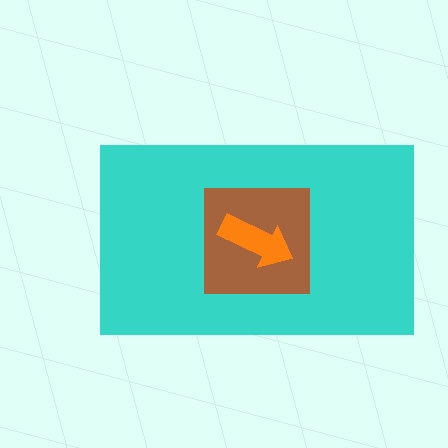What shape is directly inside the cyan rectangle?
The brown square.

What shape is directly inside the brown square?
The orange arrow.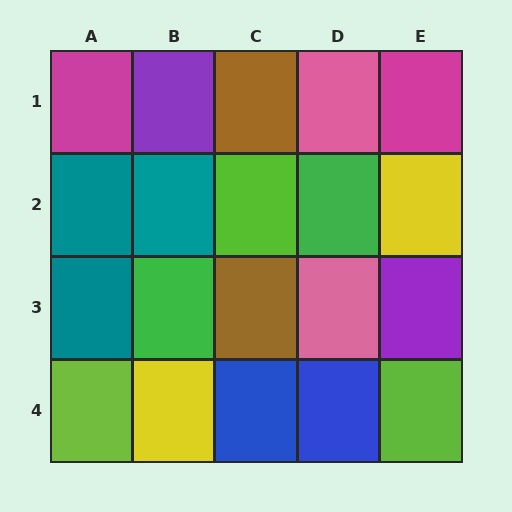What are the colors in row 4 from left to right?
Lime, yellow, blue, blue, lime.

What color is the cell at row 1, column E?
Magenta.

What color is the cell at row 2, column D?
Green.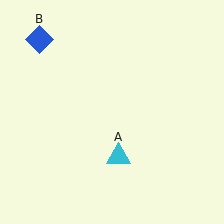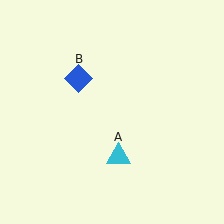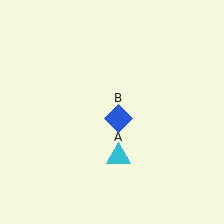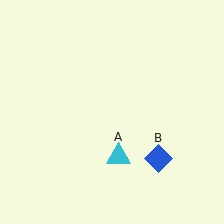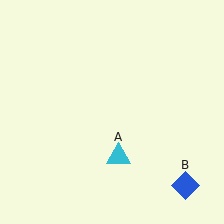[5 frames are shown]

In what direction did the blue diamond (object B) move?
The blue diamond (object B) moved down and to the right.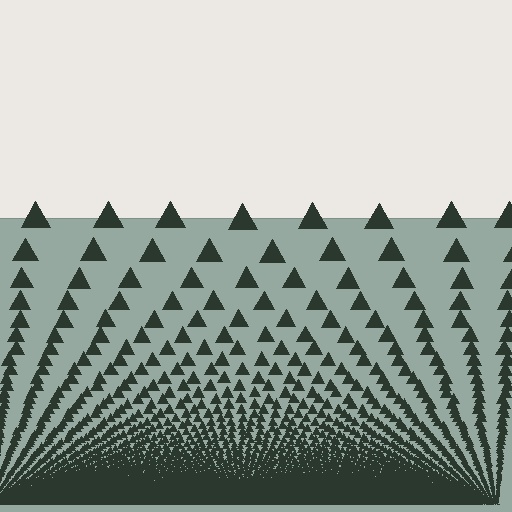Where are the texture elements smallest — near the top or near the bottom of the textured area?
Near the bottom.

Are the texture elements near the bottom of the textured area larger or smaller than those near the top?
Smaller. The gradient is inverted — elements near the bottom are smaller and denser.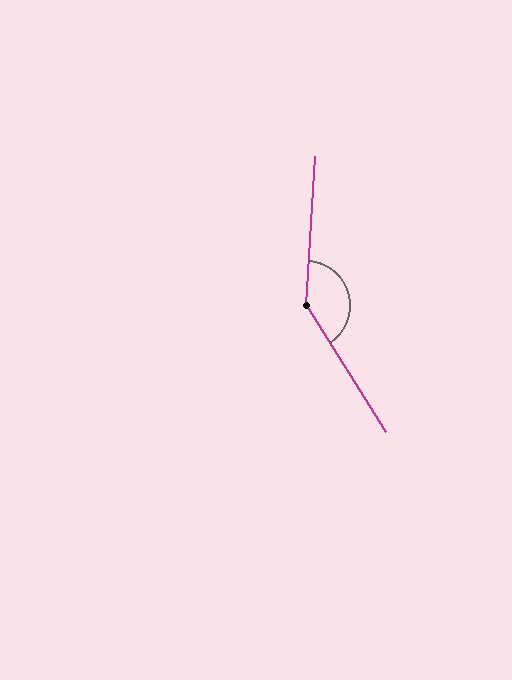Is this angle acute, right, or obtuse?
It is obtuse.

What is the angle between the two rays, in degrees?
Approximately 144 degrees.